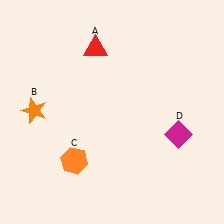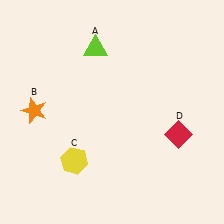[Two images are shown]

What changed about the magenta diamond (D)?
In Image 1, D is magenta. In Image 2, it changed to red.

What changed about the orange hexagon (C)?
In Image 1, C is orange. In Image 2, it changed to yellow.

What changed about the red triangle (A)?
In Image 1, A is red. In Image 2, it changed to lime.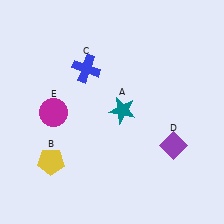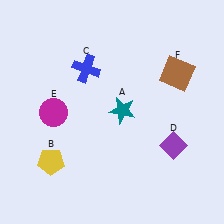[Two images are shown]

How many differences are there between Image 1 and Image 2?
There is 1 difference between the two images.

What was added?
A brown square (F) was added in Image 2.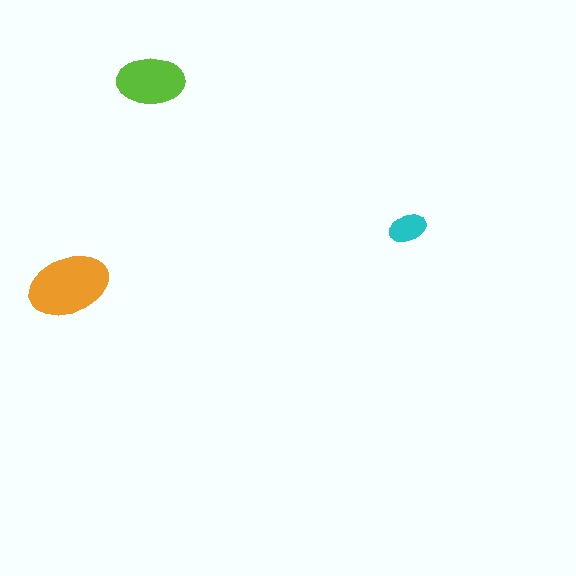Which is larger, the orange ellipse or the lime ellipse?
The orange one.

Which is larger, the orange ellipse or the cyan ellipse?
The orange one.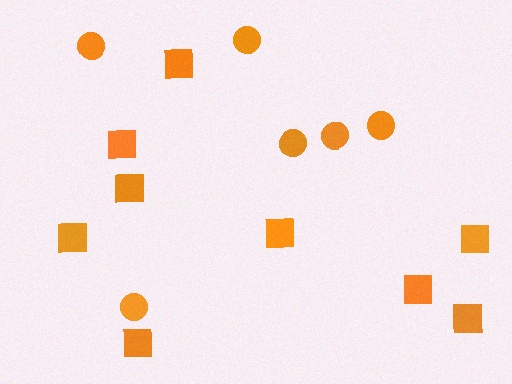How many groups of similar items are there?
There are 2 groups: one group of squares (9) and one group of circles (6).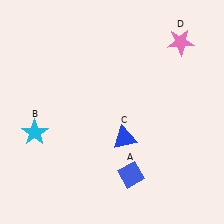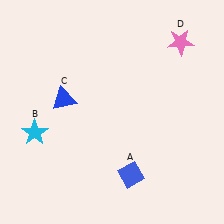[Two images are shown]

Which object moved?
The blue triangle (C) moved left.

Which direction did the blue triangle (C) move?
The blue triangle (C) moved left.